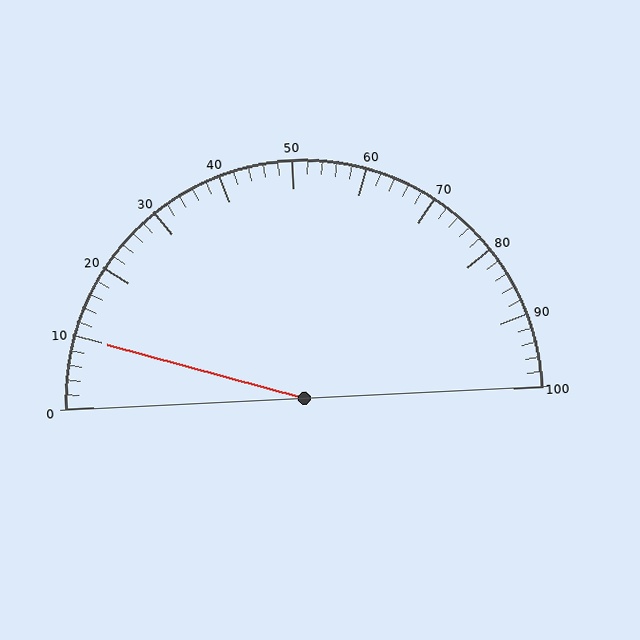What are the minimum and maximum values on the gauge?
The gauge ranges from 0 to 100.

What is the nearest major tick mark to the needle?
The nearest major tick mark is 10.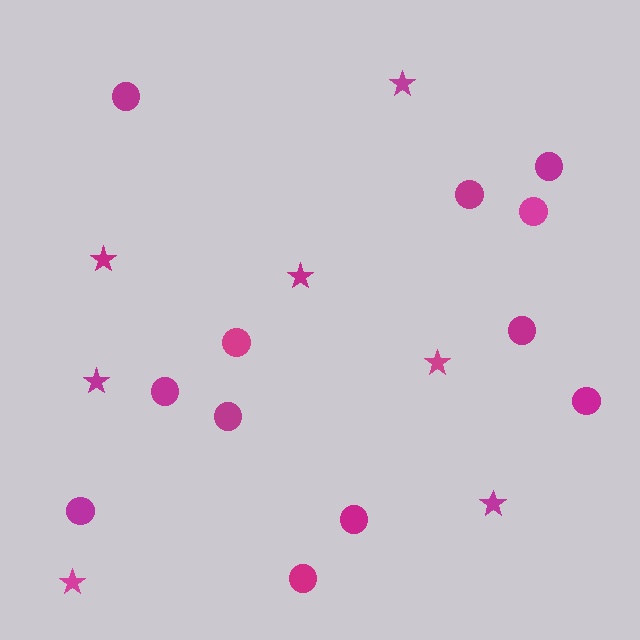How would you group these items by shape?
There are 2 groups: one group of stars (7) and one group of circles (12).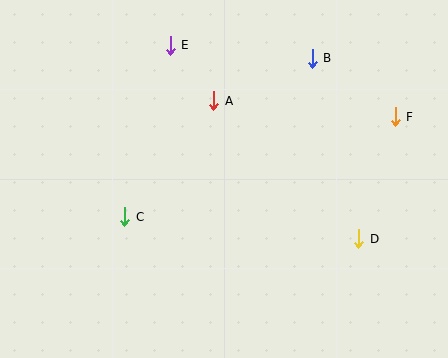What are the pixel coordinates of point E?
Point E is at (170, 45).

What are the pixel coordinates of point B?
Point B is at (312, 58).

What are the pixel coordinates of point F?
Point F is at (395, 117).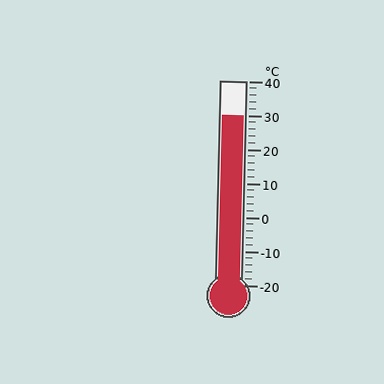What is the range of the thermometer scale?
The thermometer scale ranges from -20°C to 40°C.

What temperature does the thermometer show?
The thermometer shows approximately 30°C.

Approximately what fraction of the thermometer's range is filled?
The thermometer is filled to approximately 85% of its range.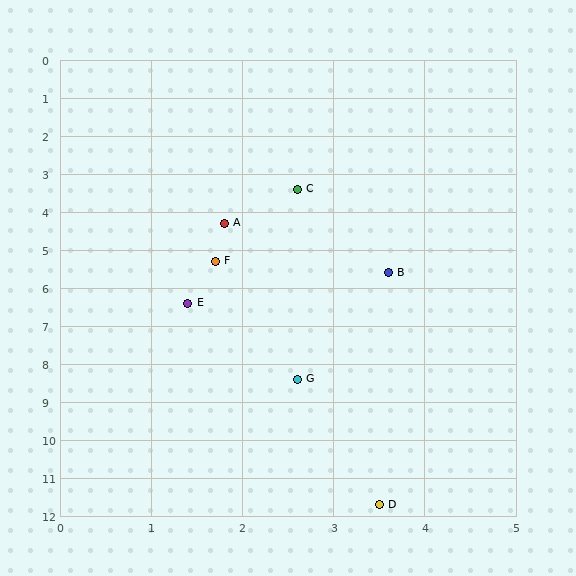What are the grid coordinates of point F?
Point F is at approximately (1.7, 5.3).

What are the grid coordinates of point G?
Point G is at approximately (2.6, 8.4).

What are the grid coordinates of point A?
Point A is at approximately (1.8, 4.3).